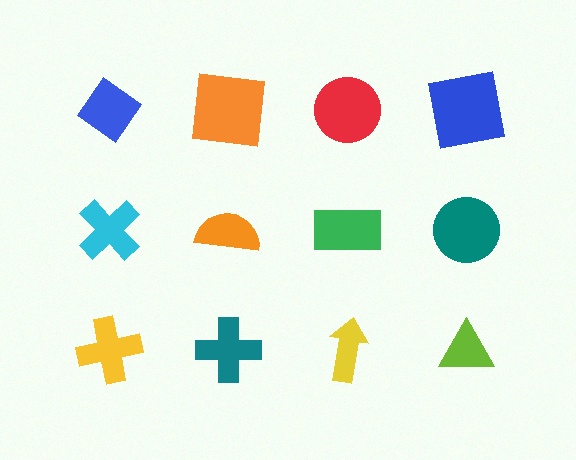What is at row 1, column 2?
An orange square.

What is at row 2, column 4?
A teal circle.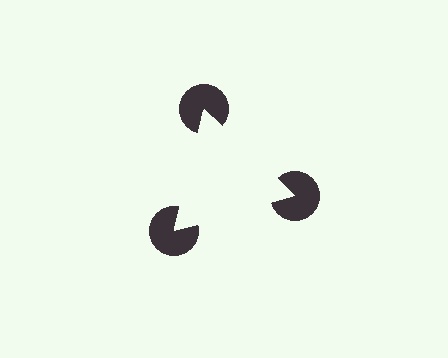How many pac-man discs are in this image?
There are 3 — one at each vertex of the illusory triangle.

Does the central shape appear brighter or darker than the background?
It typically appears slightly brighter than the background, even though no actual brightness change is drawn.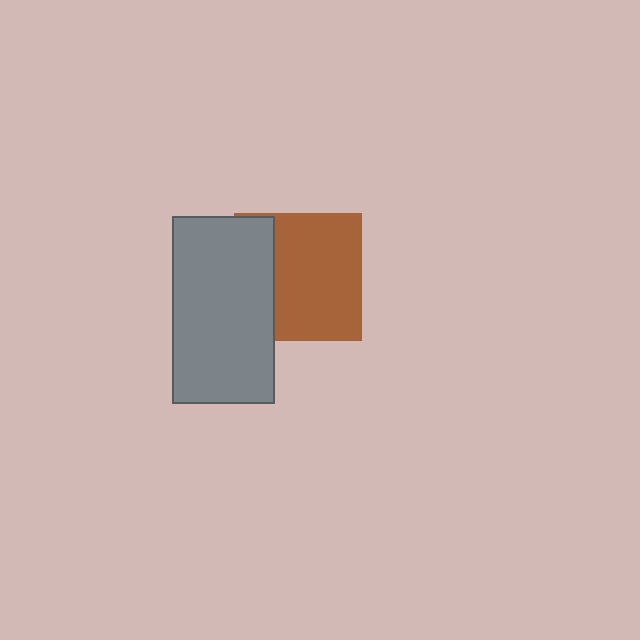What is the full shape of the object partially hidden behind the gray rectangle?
The partially hidden object is a brown square.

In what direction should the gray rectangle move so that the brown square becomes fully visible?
The gray rectangle should move left. That is the shortest direction to clear the overlap and leave the brown square fully visible.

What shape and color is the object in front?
The object in front is a gray rectangle.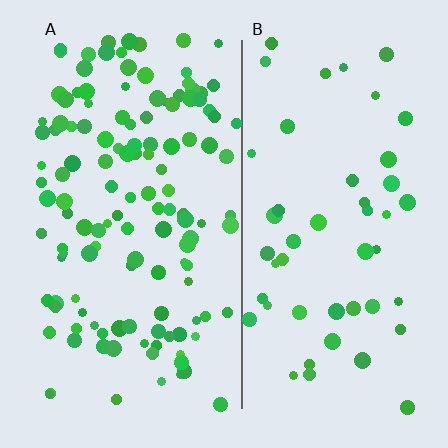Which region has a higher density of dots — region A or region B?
A (the left).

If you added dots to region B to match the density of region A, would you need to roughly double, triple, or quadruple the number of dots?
Approximately triple.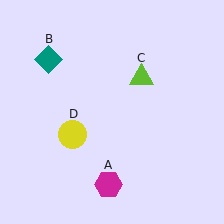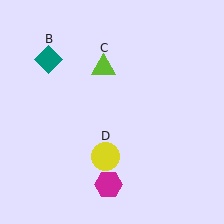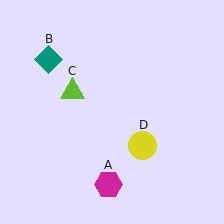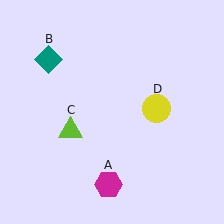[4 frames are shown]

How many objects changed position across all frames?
2 objects changed position: lime triangle (object C), yellow circle (object D).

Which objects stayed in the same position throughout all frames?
Magenta hexagon (object A) and teal diamond (object B) remained stationary.